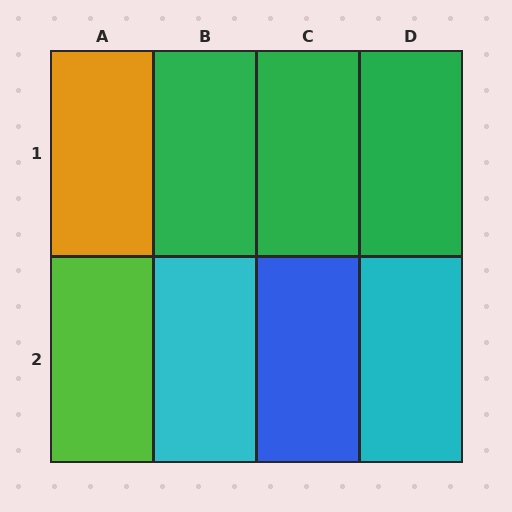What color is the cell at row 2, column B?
Cyan.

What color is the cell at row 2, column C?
Blue.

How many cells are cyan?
2 cells are cyan.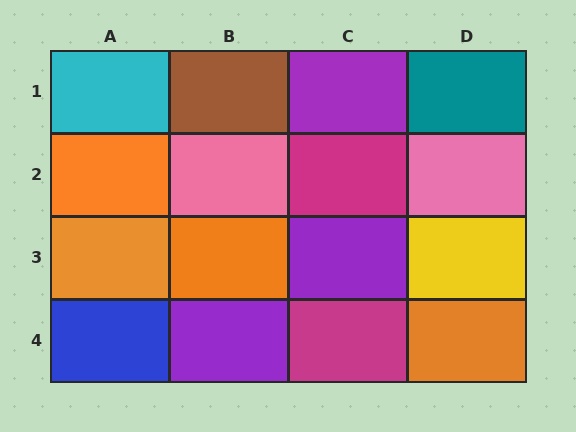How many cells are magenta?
2 cells are magenta.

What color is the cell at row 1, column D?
Teal.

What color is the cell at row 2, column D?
Pink.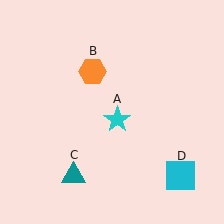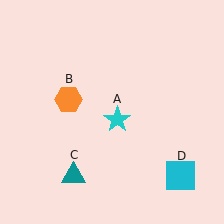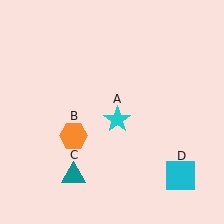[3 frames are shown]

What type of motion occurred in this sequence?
The orange hexagon (object B) rotated counterclockwise around the center of the scene.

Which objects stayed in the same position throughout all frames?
Cyan star (object A) and teal triangle (object C) and cyan square (object D) remained stationary.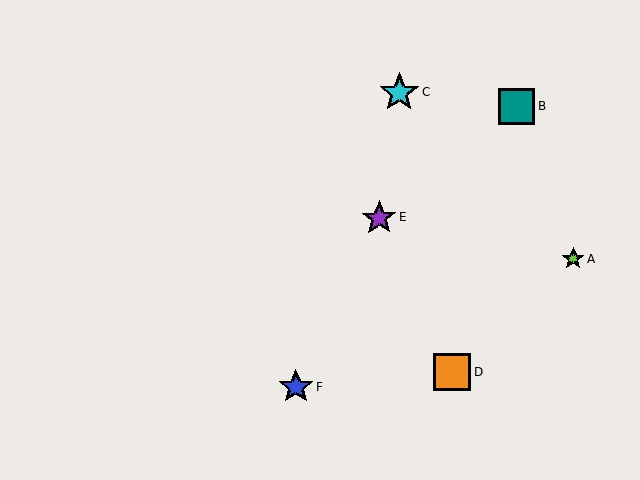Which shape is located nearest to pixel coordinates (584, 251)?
The lime star (labeled A) at (573, 259) is nearest to that location.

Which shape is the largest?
The cyan star (labeled C) is the largest.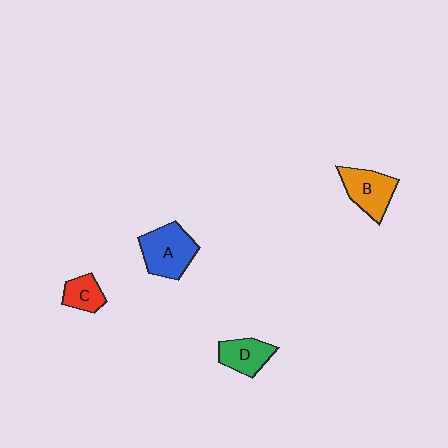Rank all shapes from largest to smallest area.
From largest to smallest: A (blue), B (orange), D (green), C (red).